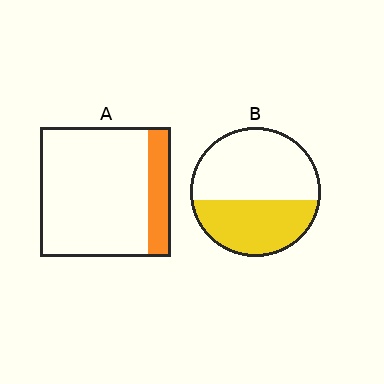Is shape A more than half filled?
No.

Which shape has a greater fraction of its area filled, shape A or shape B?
Shape B.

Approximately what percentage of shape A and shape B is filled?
A is approximately 20% and B is approximately 40%.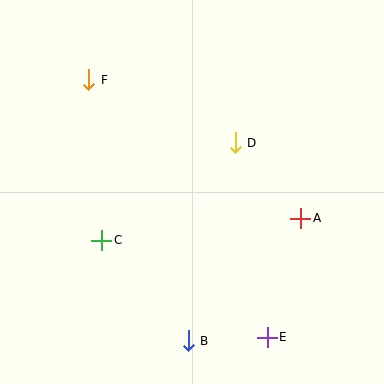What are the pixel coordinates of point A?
Point A is at (301, 218).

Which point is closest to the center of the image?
Point D at (235, 143) is closest to the center.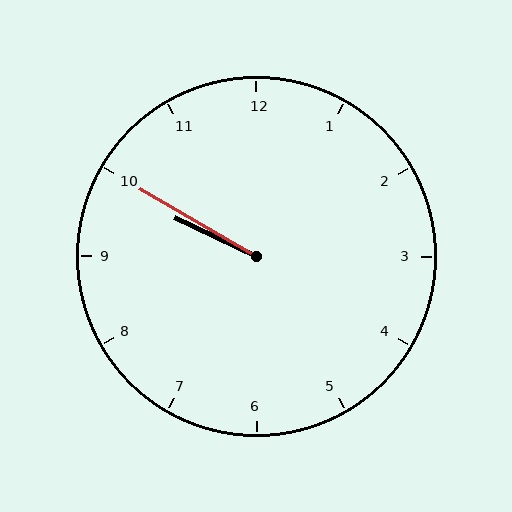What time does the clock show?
9:50.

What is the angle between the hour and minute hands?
Approximately 5 degrees.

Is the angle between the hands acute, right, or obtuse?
It is acute.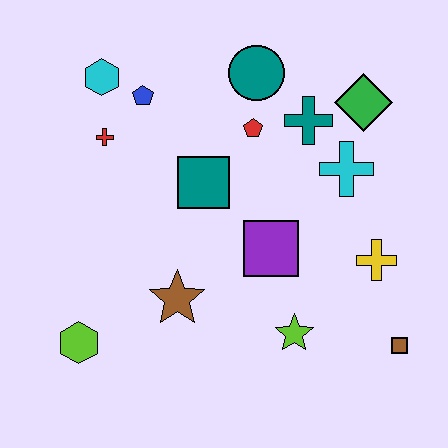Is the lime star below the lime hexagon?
No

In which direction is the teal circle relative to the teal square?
The teal circle is above the teal square.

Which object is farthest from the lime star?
The cyan hexagon is farthest from the lime star.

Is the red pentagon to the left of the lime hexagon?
No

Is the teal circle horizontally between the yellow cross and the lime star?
No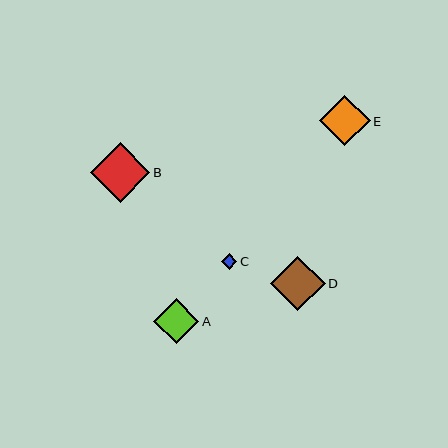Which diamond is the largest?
Diamond B is the largest with a size of approximately 60 pixels.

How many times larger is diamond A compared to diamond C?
Diamond A is approximately 2.9 times the size of diamond C.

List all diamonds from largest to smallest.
From largest to smallest: B, D, E, A, C.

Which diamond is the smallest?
Diamond C is the smallest with a size of approximately 15 pixels.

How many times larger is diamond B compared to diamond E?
Diamond B is approximately 1.2 times the size of diamond E.